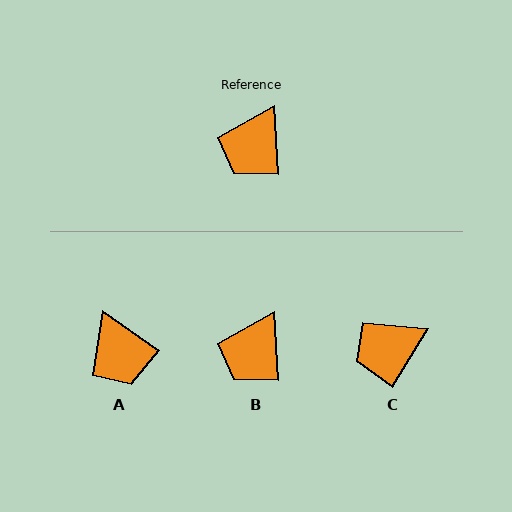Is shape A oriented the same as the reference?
No, it is off by about 52 degrees.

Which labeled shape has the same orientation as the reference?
B.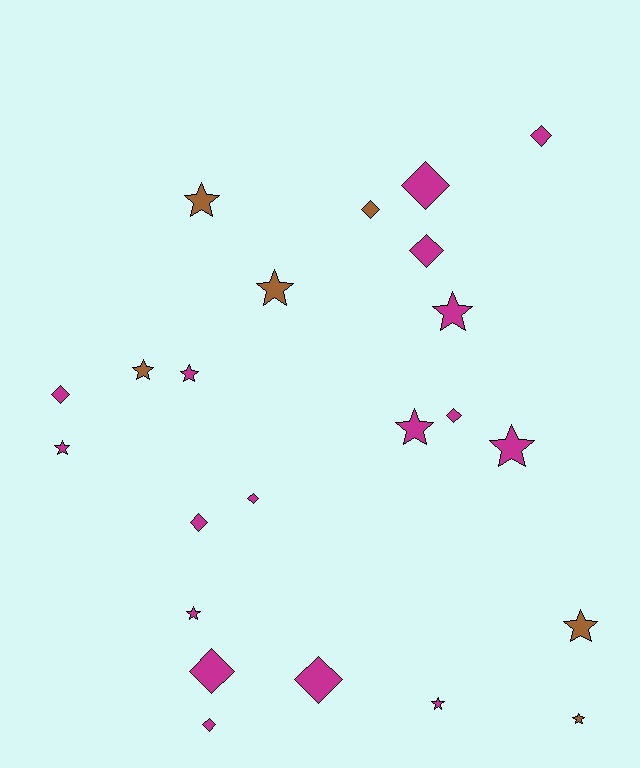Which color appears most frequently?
Magenta, with 17 objects.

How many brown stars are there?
There are 5 brown stars.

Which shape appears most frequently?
Star, with 12 objects.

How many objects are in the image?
There are 23 objects.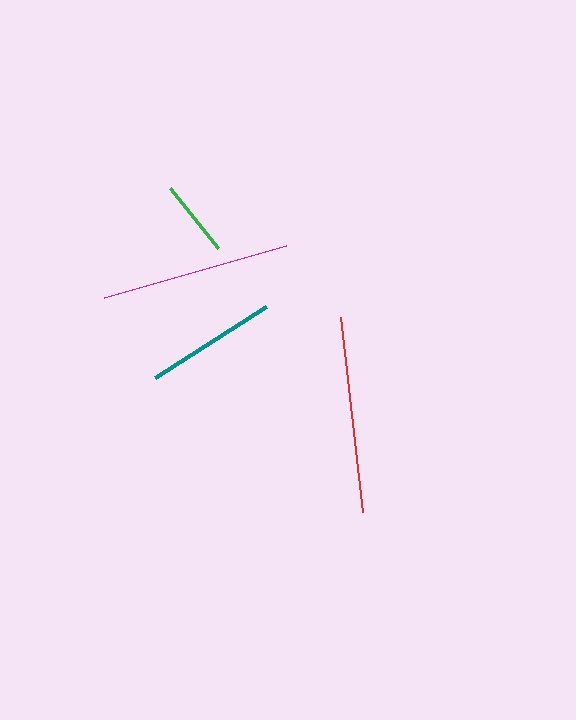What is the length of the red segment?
The red segment is approximately 196 pixels long.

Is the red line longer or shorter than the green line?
The red line is longer than the green line.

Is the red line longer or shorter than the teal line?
The red line is longer than the teal line.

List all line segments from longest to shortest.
From longest to shortest: red, magenta, teal, green.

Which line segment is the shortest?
The green line is the shortest at approximately 77 pixels.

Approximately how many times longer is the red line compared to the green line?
The red line is approximately 2.6 times the length of the green line.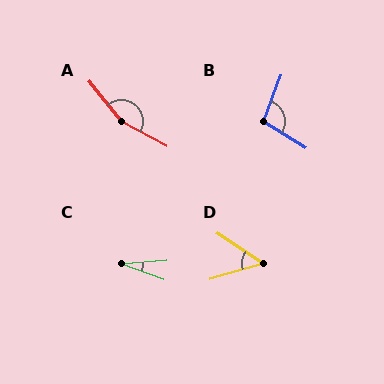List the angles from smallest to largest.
C (25°), D (50°), B (102°), A (158°).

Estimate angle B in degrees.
Approximately 102 degrees.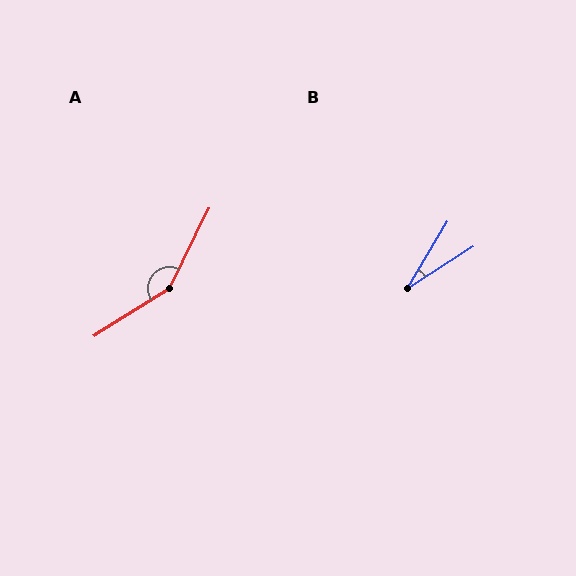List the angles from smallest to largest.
B (26°), A (148°).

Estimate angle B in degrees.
Approximately 26 degrees.